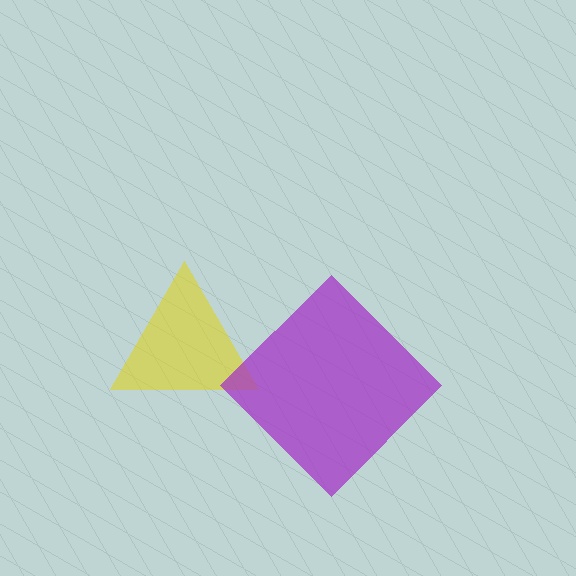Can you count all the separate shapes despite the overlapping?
Yes, there are 2 separate shapes.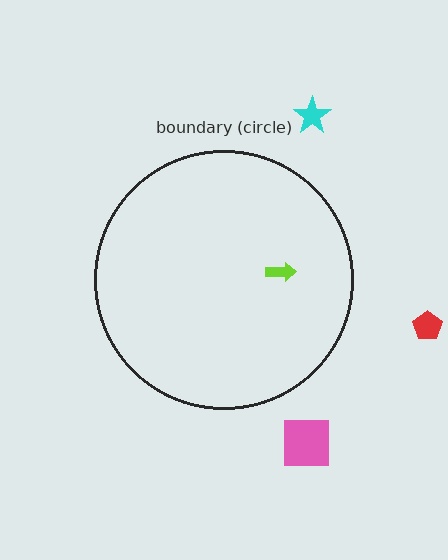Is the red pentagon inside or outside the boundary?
Outside.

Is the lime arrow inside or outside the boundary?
Inside.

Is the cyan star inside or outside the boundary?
Outside.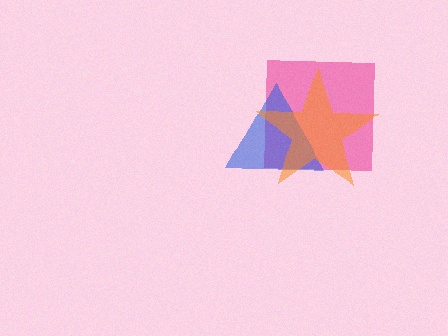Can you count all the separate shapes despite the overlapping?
Yes, there are 3 separate shapes.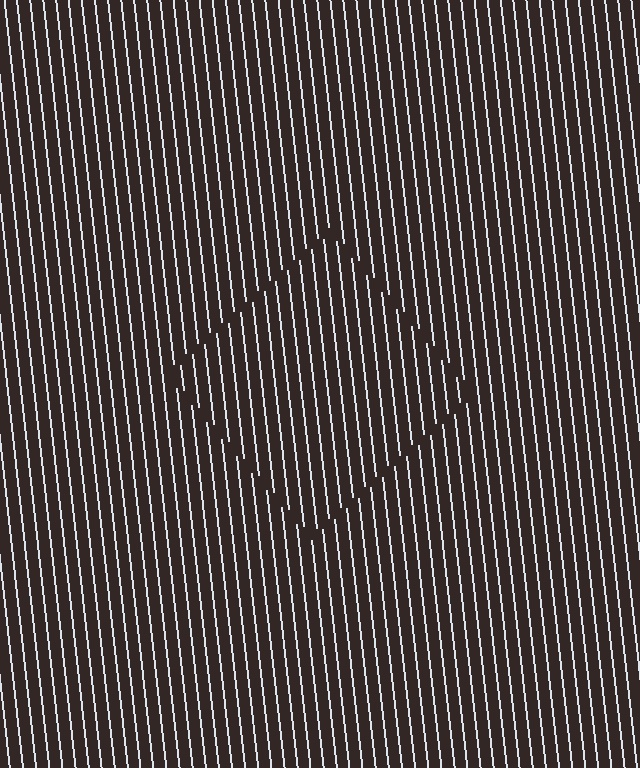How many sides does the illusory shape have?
4 sides — the line-ends trace a square.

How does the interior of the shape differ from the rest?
The interior of the shape contains the same grating, shifted by half a period — the contour is defined by the phase discontinuity where line-ends from the inner and outer gratings abut.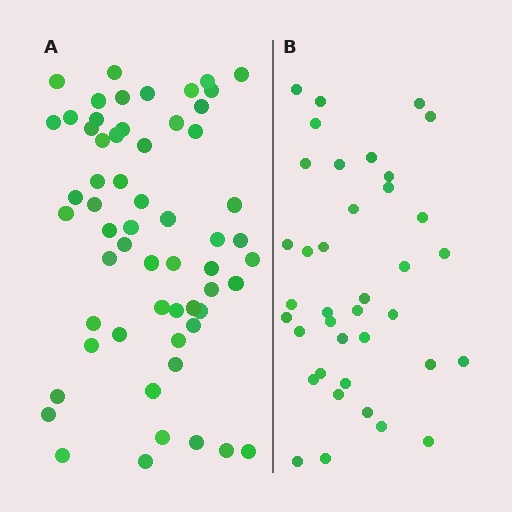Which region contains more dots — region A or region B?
Region A (the left region) has more dots.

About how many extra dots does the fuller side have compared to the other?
Region A has approximately 20 more dots than region B.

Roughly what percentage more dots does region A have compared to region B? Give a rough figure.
About 55% more.